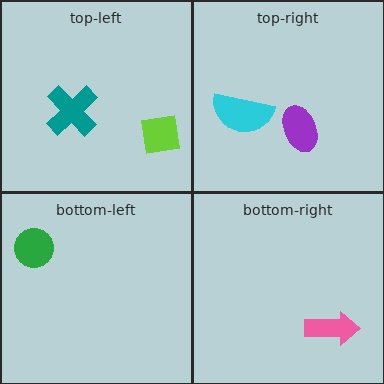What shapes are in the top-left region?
The lime square, the teal cross.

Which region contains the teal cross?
The top-left region.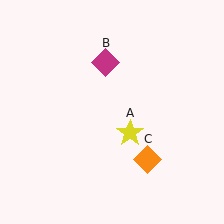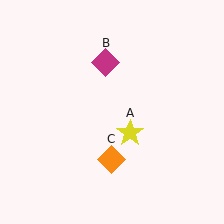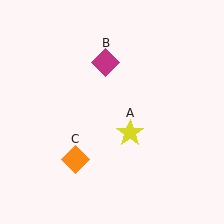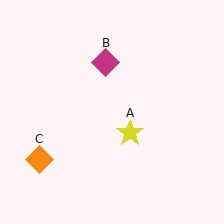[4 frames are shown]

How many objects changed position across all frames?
1 object changed position: orange diamond (object C).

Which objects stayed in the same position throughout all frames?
Yellow star (object A) and magenta diamond (object B) remained stationary.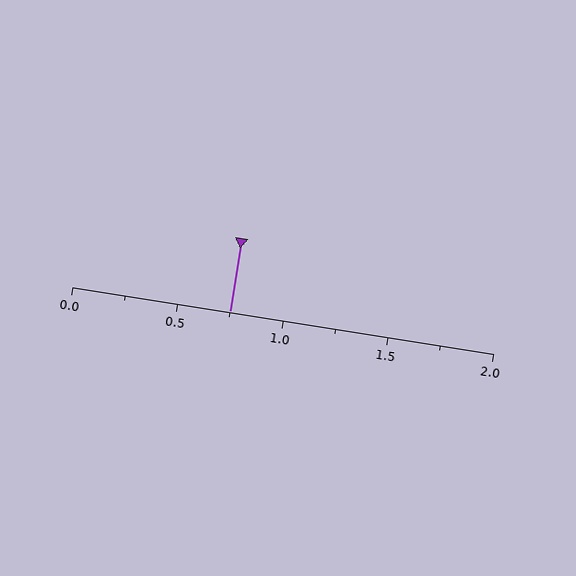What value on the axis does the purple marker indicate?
The marker indicates approximately 0.75.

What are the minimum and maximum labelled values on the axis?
The axis runs from 0.0 to 2.0.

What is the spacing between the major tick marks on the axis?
The major ticks are spaced 0.5 apart.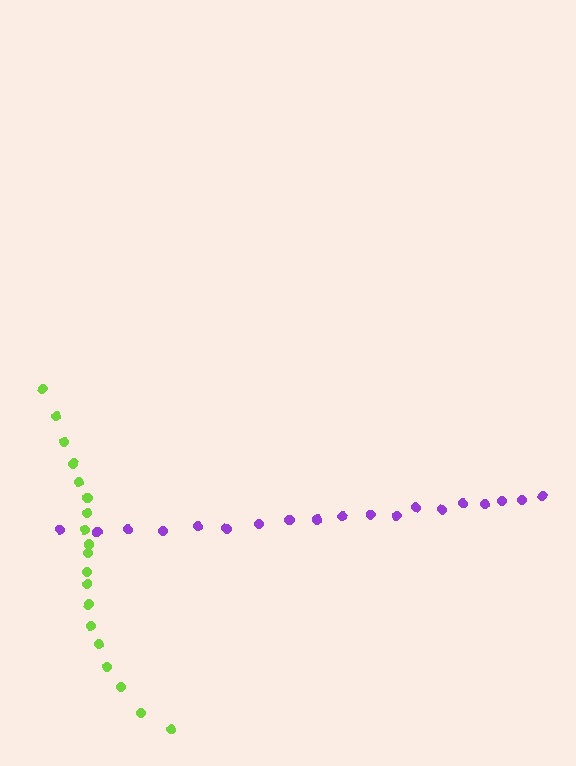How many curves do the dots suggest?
There are 2 distinct paths.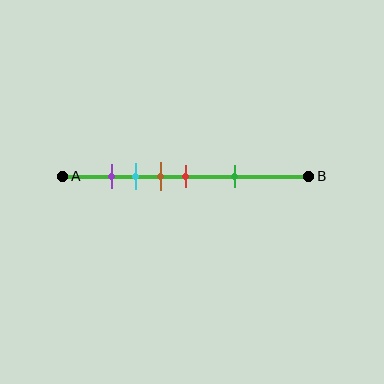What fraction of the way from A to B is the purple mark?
The purple mark is approximately 20% (0.2) of the way from A to B.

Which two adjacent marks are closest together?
The purple and cyan marks are the closest adjacent pair.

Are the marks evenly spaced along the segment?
No, the marks are not evenly spaced.